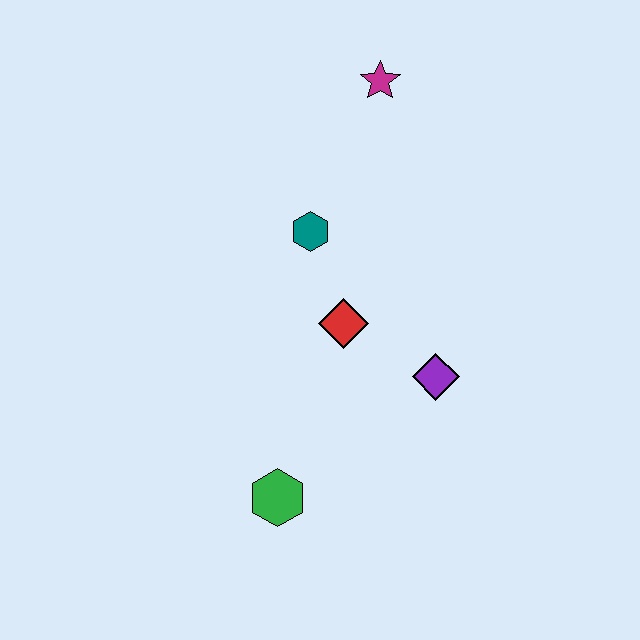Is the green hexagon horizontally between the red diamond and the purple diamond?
No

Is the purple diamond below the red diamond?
Yes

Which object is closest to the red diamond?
The teal hexagon is closest to the red diamond.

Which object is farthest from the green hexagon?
The magenta star is farthest from the green hexagon.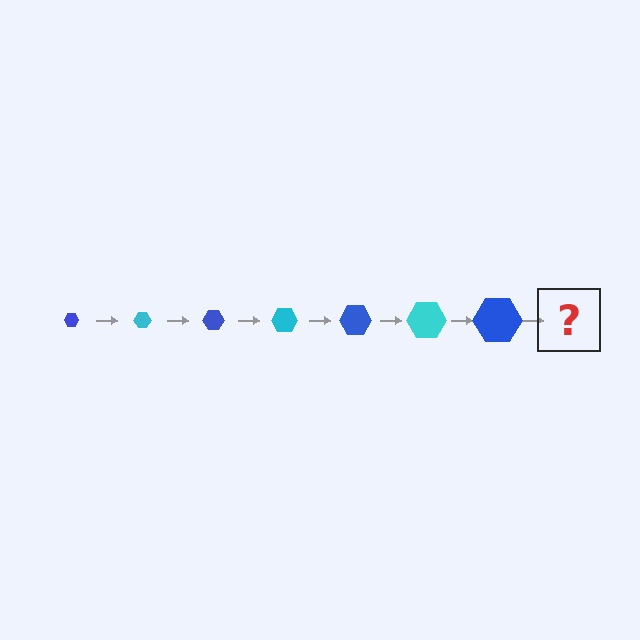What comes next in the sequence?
The next element should be a cyan hexagon, larger than the previous one.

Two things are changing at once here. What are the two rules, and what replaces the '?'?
The two rules are that the hexagon grows larger each step and the color cycles through blue and cyan. The '?' should be a cyan hexagon, larger than the previous one.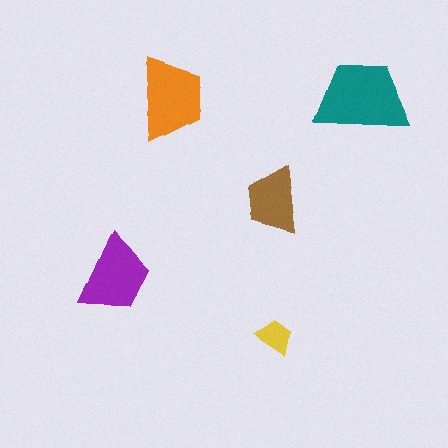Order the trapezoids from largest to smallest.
the teal one, the orange one, the purple one, the brown one, the yellow one.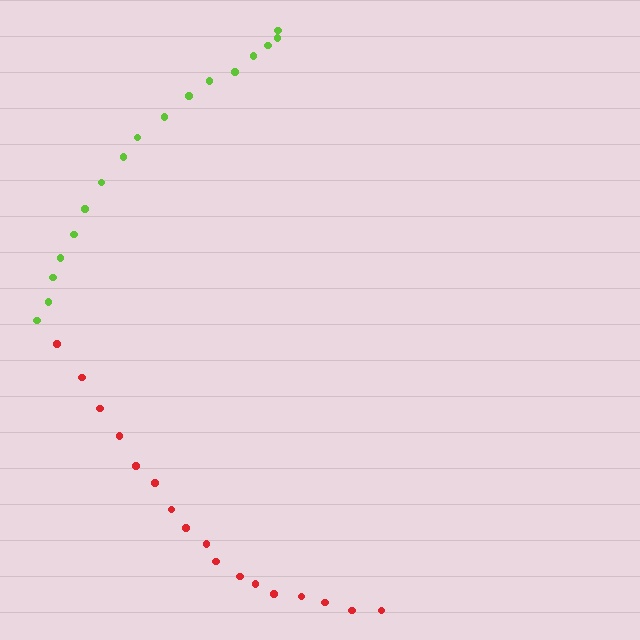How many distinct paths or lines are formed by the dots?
There are 2 distinct paths.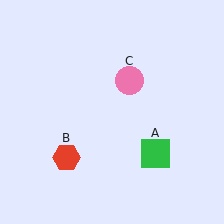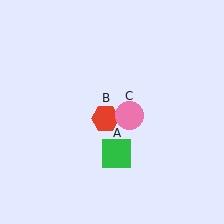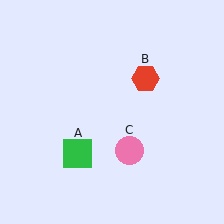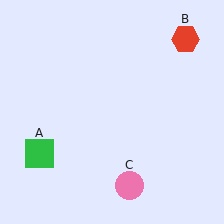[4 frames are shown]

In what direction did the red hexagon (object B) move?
The red hexagon (object B) moved up and to the right.